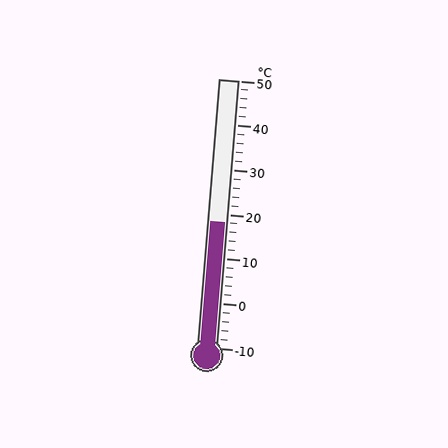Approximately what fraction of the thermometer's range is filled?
The thermometer is filled to approximately 45% of its range.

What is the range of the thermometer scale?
The thermometer scale ranges from -10°C to 50°C.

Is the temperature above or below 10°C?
The temperature is above 10°C.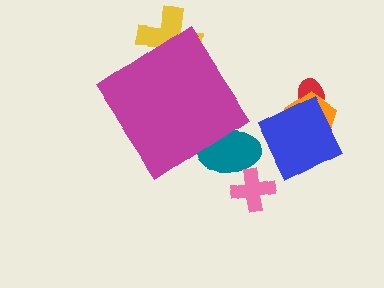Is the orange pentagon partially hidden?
No, the orange pentagon is fully visible.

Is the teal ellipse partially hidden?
Yes, the teal ellipse is partially hidden behind the magenta diamond.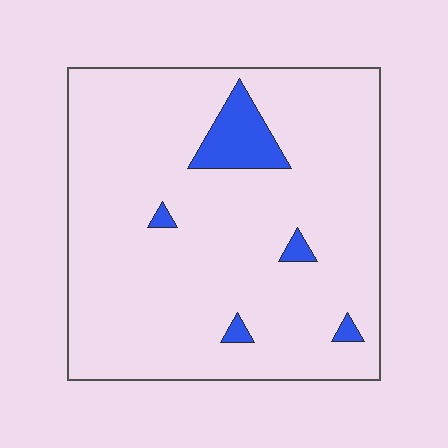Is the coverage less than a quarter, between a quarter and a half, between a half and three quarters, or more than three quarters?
Less than a quarter.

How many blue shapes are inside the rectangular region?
5.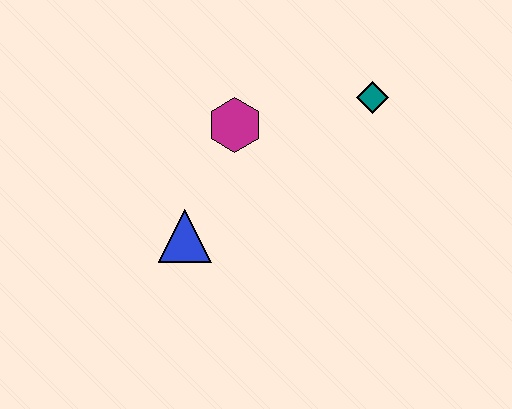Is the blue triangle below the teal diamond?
Yes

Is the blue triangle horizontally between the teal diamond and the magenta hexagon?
No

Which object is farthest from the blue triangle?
The teal diamond is farthest from the blue triangle.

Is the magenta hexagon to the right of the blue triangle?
Yes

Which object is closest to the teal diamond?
The magenta hexagon is closest to the teal diamond.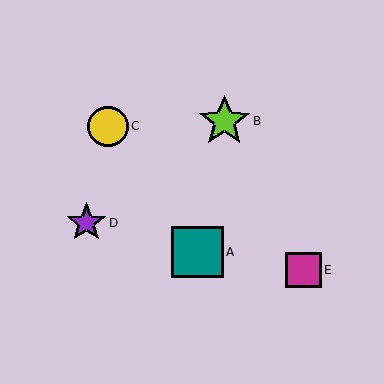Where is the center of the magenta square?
The center of the magenta square is at (303, 270).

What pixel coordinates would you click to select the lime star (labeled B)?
Click at (224, 121) to select the lime star B.